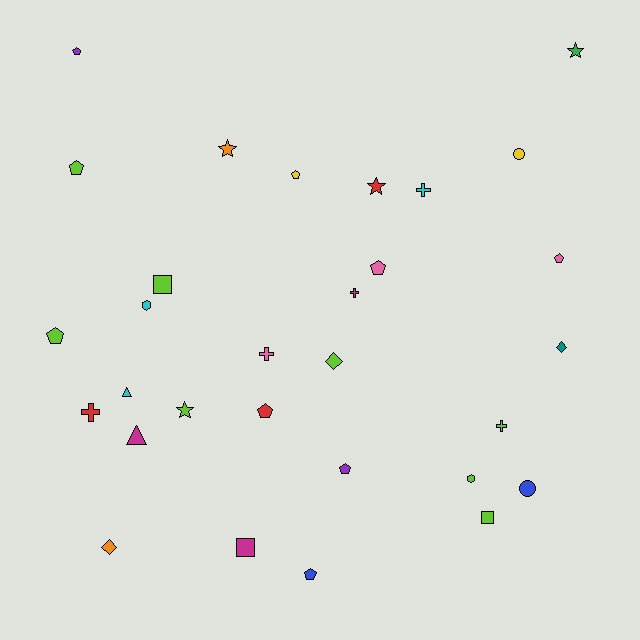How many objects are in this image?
There are 30 objects.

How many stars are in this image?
There are 4 stars.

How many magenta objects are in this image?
There are 3 magenta objects.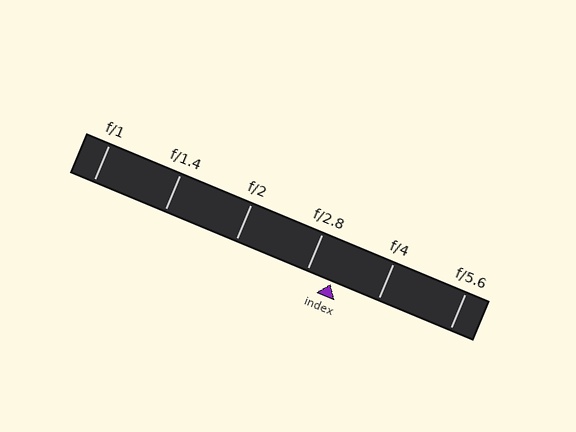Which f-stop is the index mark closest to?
The index mark is closest to f/2.8.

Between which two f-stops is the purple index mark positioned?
The index mark is between f/2.8 and f/4.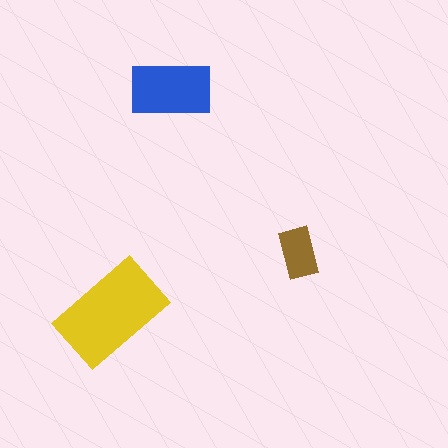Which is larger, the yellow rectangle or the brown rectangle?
The yellow one.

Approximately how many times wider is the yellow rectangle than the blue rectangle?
About 1.5 times wider.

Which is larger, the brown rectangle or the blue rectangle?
The blue one.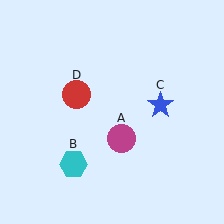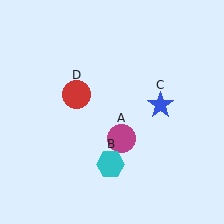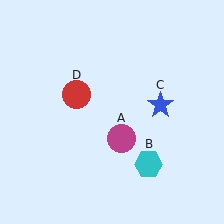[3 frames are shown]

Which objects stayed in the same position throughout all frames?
Magenta circle (object A) and blue star (object C) and red circle (object D) remained stationary.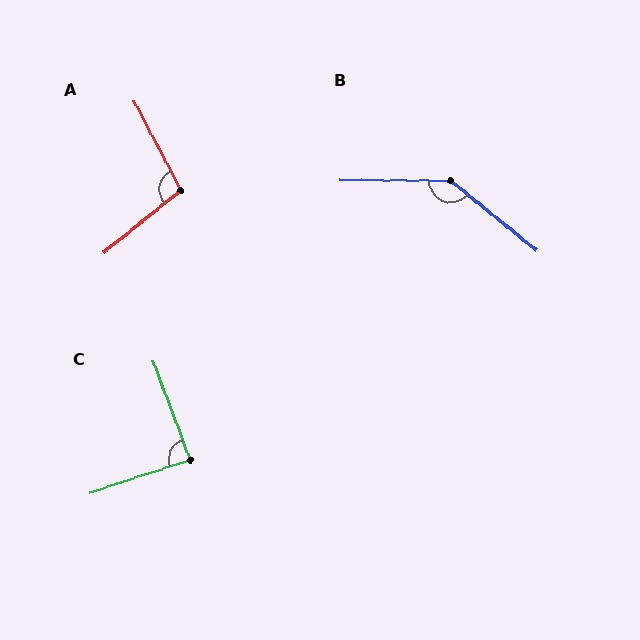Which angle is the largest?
B, at approximately 142 degrees.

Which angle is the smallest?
C, at approximately 88 degrees.